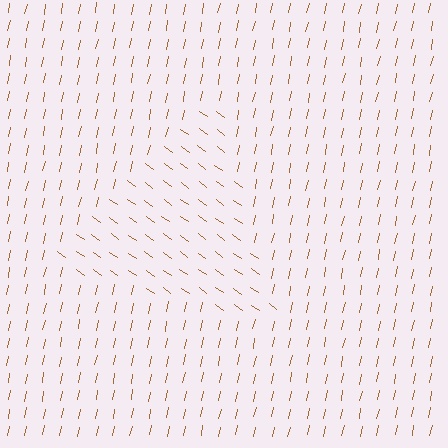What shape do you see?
I see a triangle.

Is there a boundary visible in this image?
Yes, there is a texture boundary formed by a change in line orientation.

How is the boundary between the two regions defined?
The boundary is defined purely by a change in line orientation (approximately 66 degrees difference). All lines are the same color and thickness.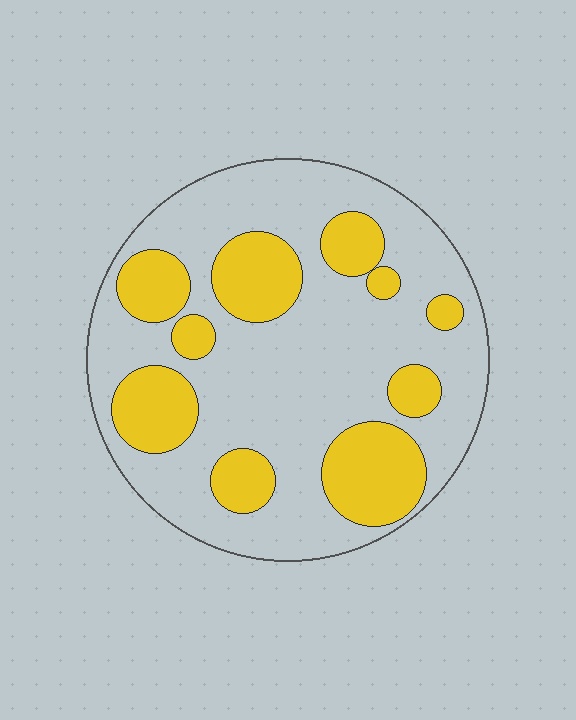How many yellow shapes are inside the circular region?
10.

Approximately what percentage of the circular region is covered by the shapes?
Approximately 30%.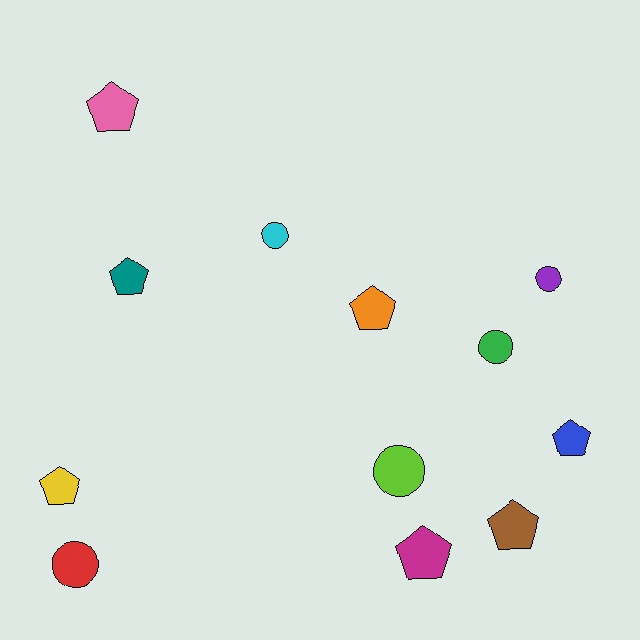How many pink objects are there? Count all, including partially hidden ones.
There is 1 pink object.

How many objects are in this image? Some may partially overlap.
There are 12 objects.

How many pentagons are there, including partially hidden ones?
There are 7 pentagons.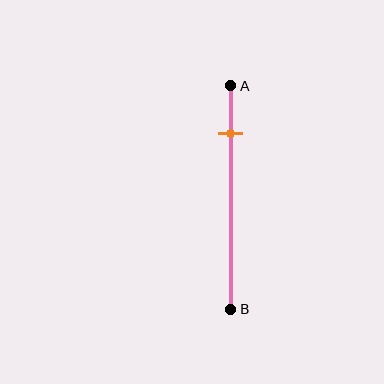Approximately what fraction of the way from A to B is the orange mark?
The orange mark is approximately 20% of the way from A to B.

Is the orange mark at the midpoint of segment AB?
No, the mark is at about 20% from A, not at the 50% midpoint.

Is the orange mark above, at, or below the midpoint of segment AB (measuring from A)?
The orange mark is above the midpoint of segment AB.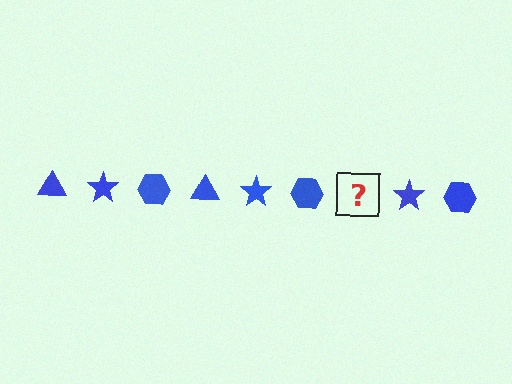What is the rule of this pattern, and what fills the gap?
The rule is that the pattern cycles through triangle, star, hexagon shapes in blue. The gap should be filled with a blue triangle.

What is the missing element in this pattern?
The missing element is a blue triangle.